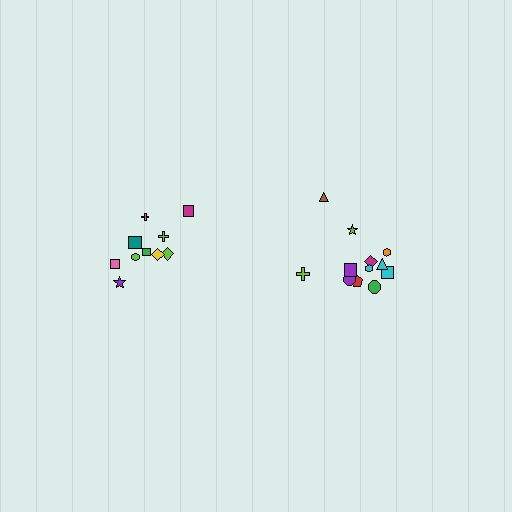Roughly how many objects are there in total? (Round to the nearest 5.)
Roughly 20 objects in total.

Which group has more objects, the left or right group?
The right group.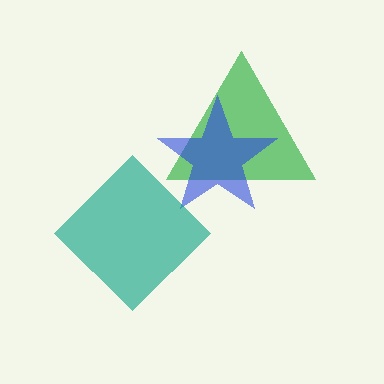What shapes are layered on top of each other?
The layered shapes are: a green triangle, a blue star, a teal diamond.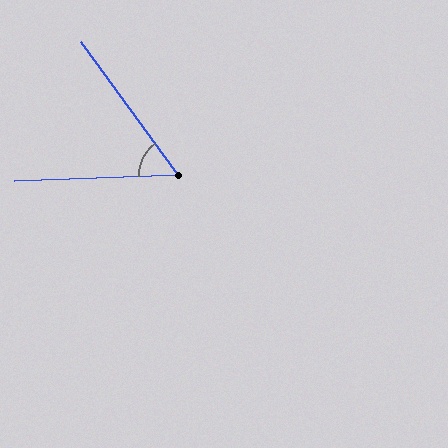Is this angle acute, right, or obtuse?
It is acute.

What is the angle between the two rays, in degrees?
Approximately 56 degrees.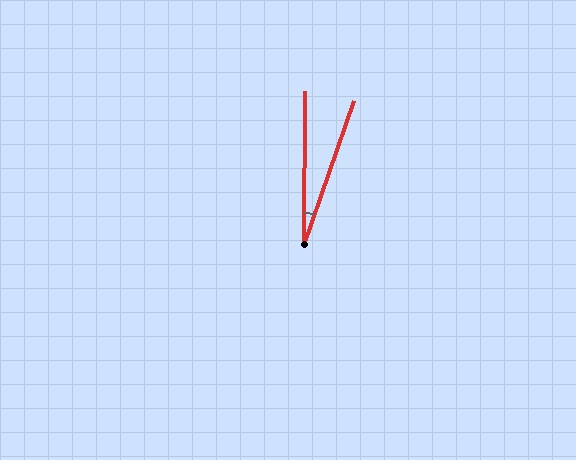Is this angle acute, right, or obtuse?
It is acute.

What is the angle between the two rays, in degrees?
Approximately 19 degrees.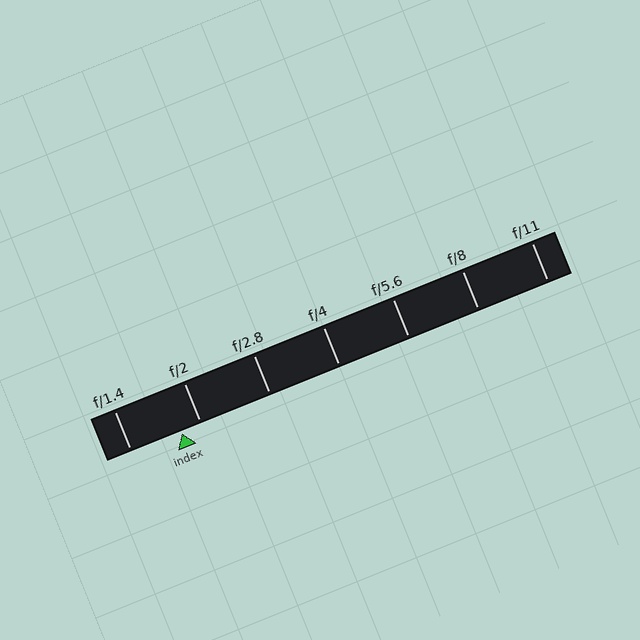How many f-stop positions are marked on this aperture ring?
There are 7 f-stop positions marked.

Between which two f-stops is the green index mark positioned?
The index mark is between f/1.4 and f/2.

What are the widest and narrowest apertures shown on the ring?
The widest aperture shown is f/1.4 and the narrowest is f/11.